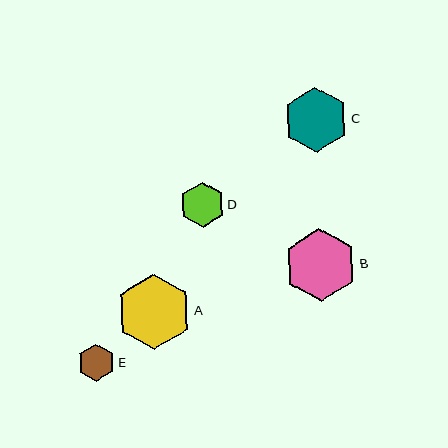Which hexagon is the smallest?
Hexagon E is the smallest with a size of approximately 37 pixels.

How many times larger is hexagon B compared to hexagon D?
Hexagon B is approximately 1.6 times the size of hexagon D.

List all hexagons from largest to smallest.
From largest to smallest: A, B, C, D, E.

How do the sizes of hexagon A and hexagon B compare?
Hexagon A and hexagon B are approximately the same size.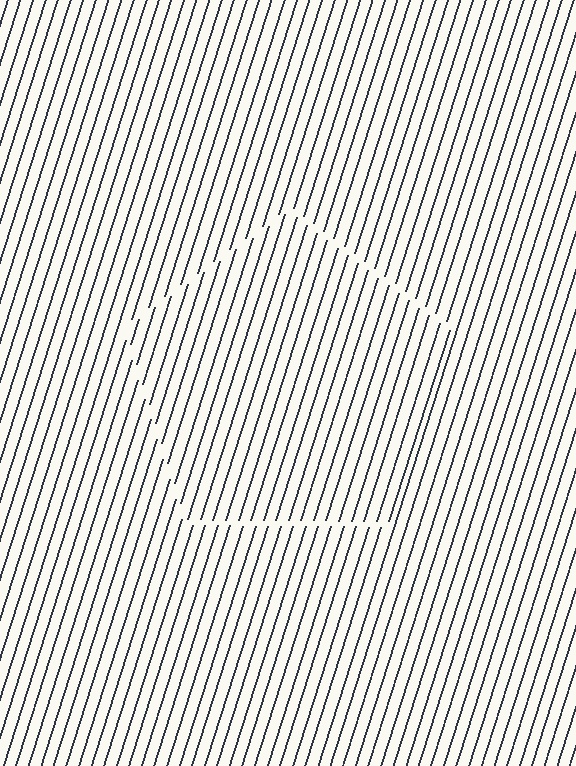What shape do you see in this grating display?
An illusory pentagon. The interior of the shape contains the same grating, shifted by half a period — the contour is defined by the phase discontinuity where line-ends from the inner and outer gratings abut.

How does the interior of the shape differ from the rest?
The interior of the shape contains the same grating, shifted by half a period — the contour is defined by the phase discontinuity where line-ends from the inner and outer gratings abut.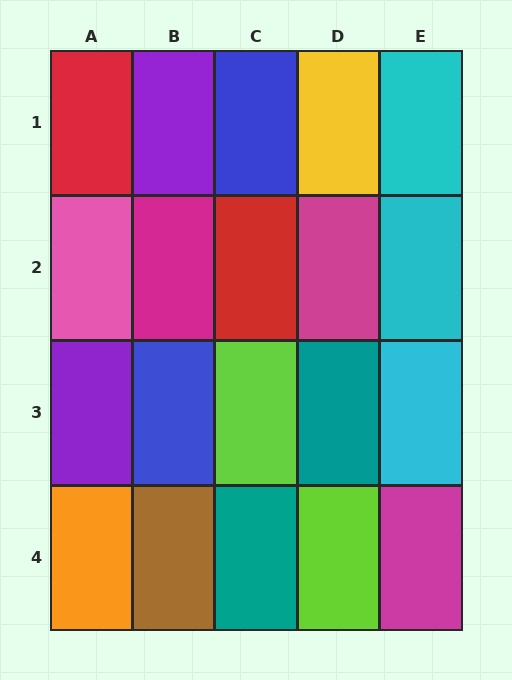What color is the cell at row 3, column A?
Purple.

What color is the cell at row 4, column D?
Lime.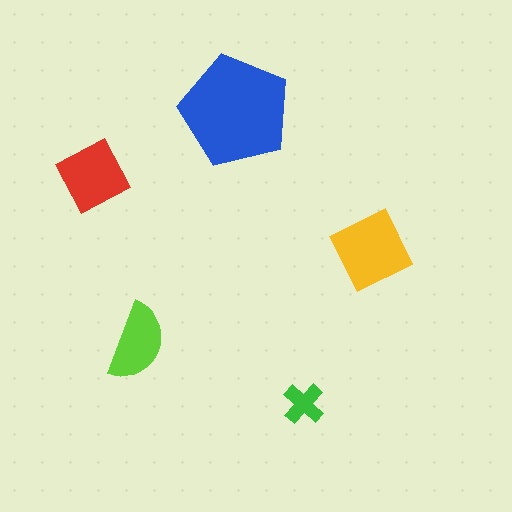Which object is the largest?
The blue pentagon.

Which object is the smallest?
The green cross.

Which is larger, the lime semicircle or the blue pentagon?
The blue pentagon.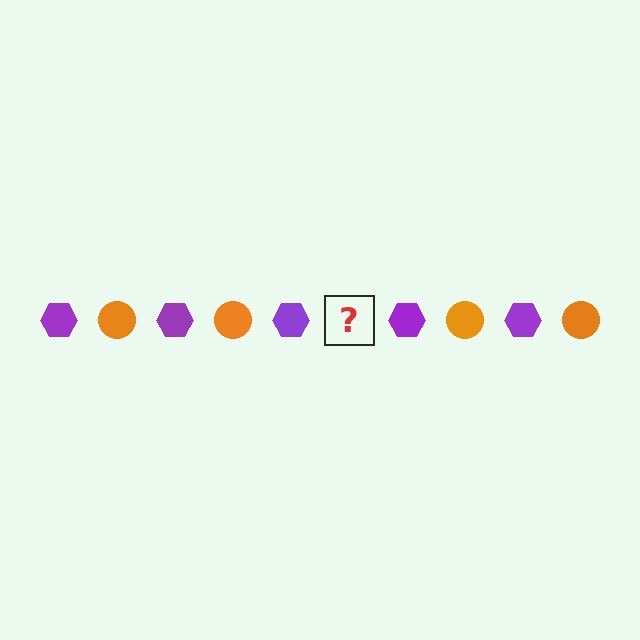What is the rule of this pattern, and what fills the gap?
The rule is that the pattern alternates between purple hexagon and orange circle. The gap should be filled with an orange circle.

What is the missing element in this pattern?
The missing element is an orange circle.